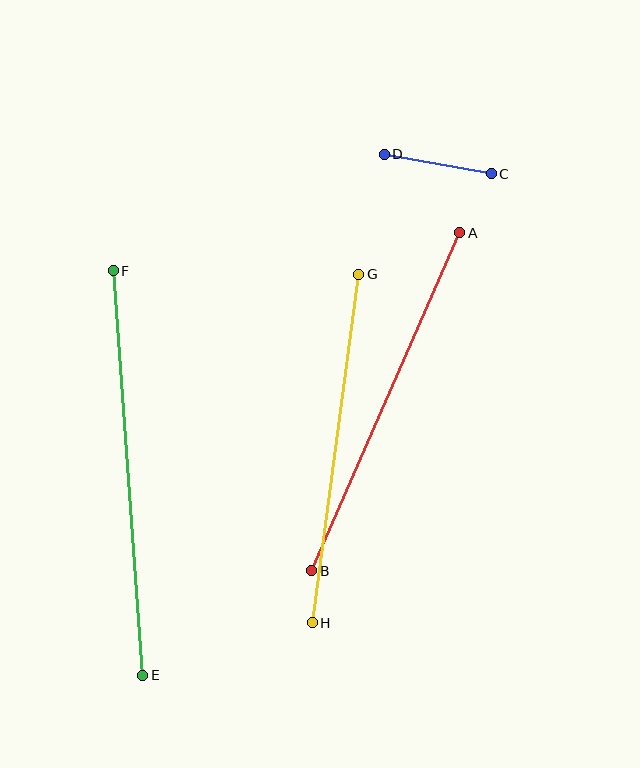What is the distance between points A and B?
The distance is approximately 369 pixels.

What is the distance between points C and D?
The distance is approximately 109 pixels.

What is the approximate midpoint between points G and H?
The midpoint is at approximately (335, 449) pixels.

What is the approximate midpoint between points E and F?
The midpoint is at approximately (128, 473) pixels.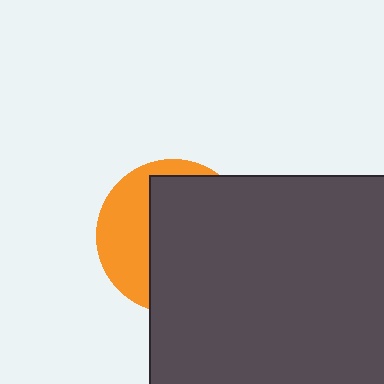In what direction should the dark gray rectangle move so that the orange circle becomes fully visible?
The dark gray rectangle should move right. That is the shortest direction to clear the overlap and leave the orange circle fully visible.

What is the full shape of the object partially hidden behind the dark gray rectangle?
The partially hidden object is an orange circle.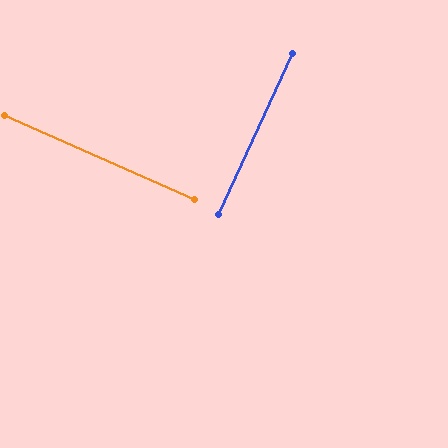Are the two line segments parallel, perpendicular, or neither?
Perpendicular — they meet at approximately 89°.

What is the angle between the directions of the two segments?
Approximately 89 degrees.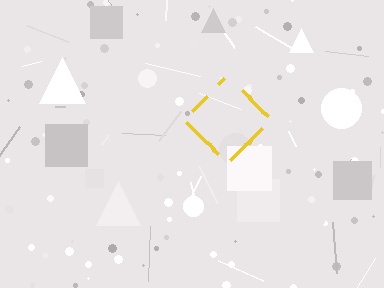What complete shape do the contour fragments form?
The contour fragments form a diamond.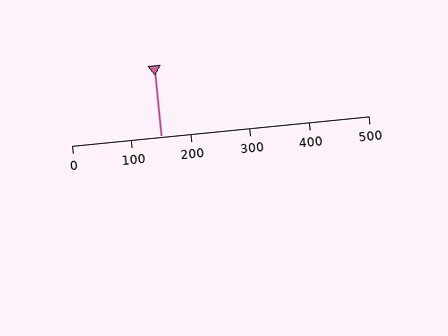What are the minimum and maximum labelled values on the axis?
The axis runs from 0 to 500.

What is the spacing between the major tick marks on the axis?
The major ticks are spaced 100 apart.